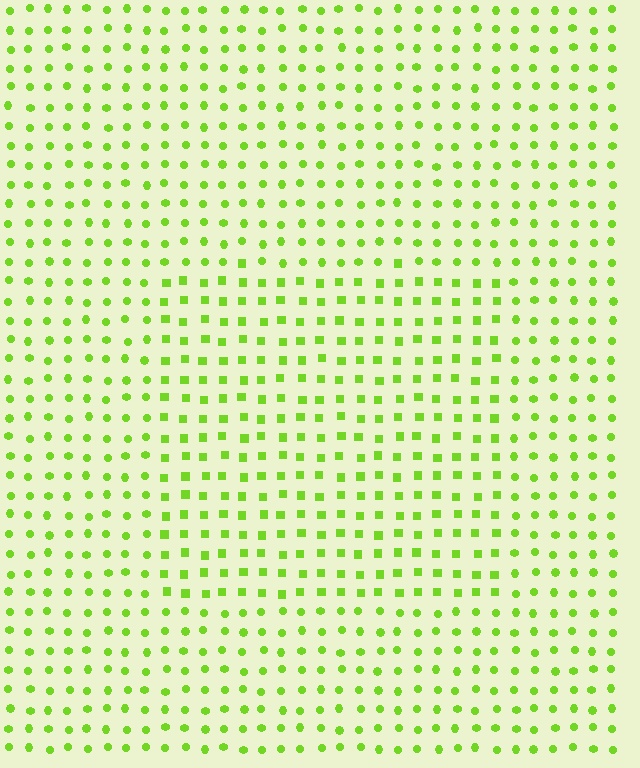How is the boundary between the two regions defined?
The boundary is defined by a change in element shape: squares inside vs. circles outside. All elements share the same color and spacing.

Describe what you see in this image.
The image is filled with small lime elements arranged in a uniform grid. A rectangle-shaped region contains squares, while the surrounding area contains circles. The boundary is defined purely by the change in element shape.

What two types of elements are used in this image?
The image uses squares inside the rectangle region and circles outside it.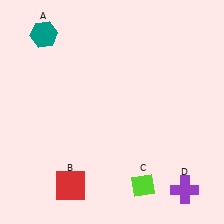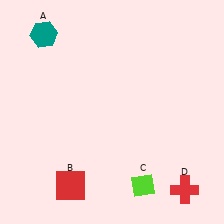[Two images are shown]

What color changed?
The cross (D) changed from purple in Image 1 to red in Image 2.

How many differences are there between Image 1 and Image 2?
There is 1 difference between the two images.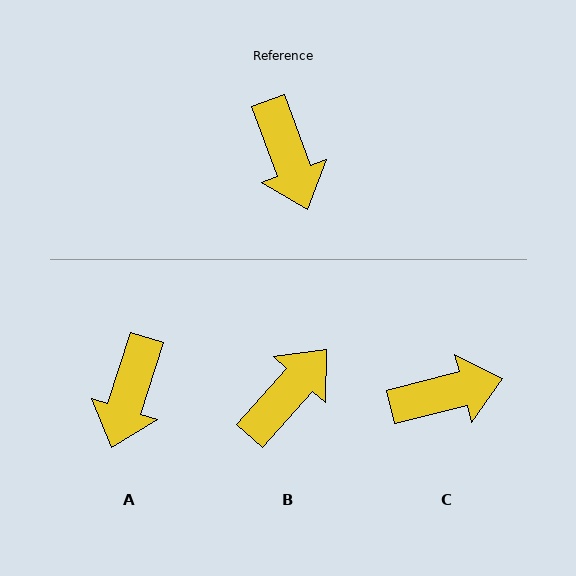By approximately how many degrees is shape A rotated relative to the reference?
Approximately 38 degrees clockwise.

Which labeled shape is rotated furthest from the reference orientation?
B, about 118 degrees away.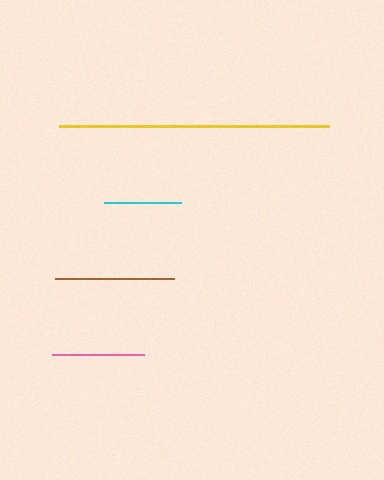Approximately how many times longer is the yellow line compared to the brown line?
The yellow line is approximately 2.3 times the length of the brown line.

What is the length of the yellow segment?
The yellow segment is approximately 270 pixels long.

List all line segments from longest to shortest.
From longest to shortest: yellow, brown, pink, cyan.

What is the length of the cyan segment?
The cyan segment is approximately 77 pixels long.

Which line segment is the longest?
The yellow line is the longest at approximately 270 pixels.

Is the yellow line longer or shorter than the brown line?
The yellow line is longer than the brown line.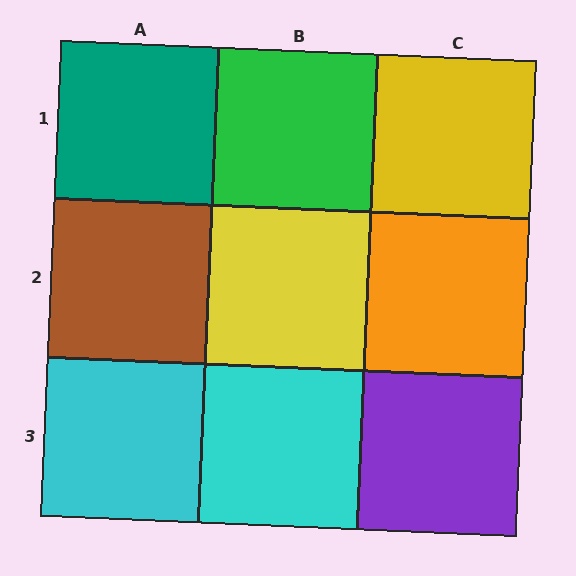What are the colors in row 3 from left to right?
Cyan, cyan, purple.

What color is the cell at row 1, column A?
Teal.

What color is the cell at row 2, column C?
Orange.